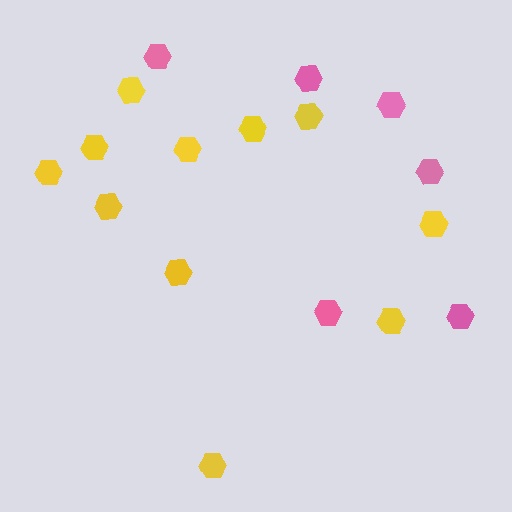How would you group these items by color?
There are 2 groups: one group of yellow hexagons (11) and one group of pink hexagons (6).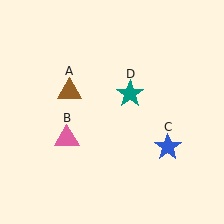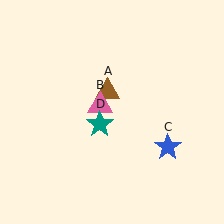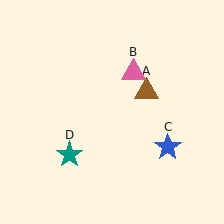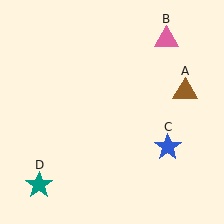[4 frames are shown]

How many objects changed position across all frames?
3 objects changed position: brown triangle (object A), pink triangle (object B), teal star (object D).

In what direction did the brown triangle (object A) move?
The brown triangle (object A) moved right.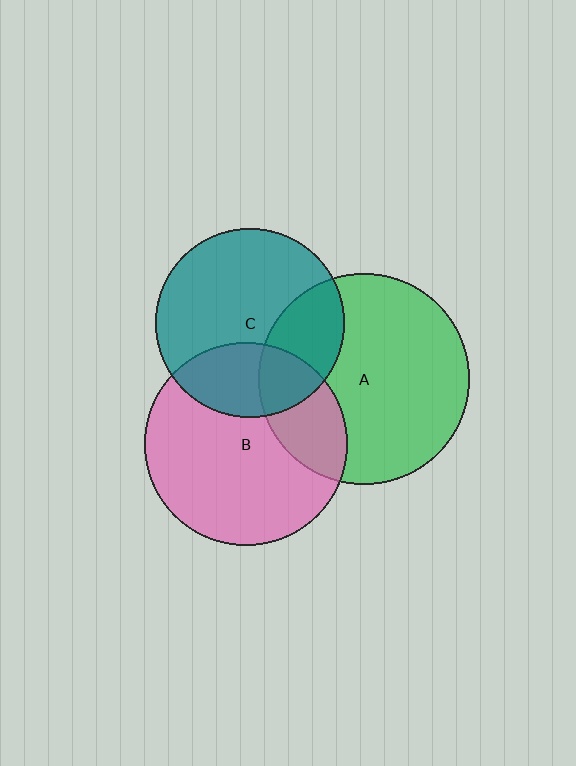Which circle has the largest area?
Circle A (green).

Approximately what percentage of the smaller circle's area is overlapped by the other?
Approximately 30%.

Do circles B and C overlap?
Yes.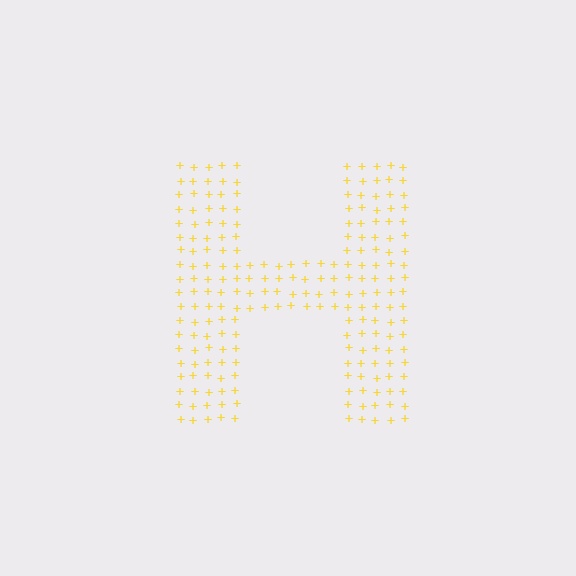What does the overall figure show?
The overall figure shows the letter H.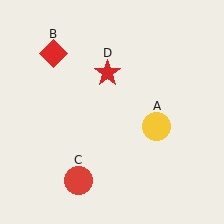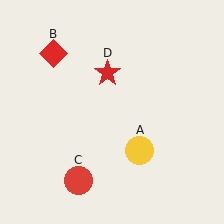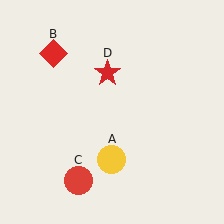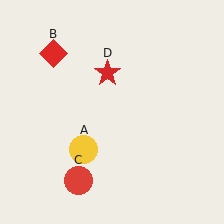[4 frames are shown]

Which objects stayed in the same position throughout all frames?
Red diamond (object B) and red circle (object C) and red star (object D) remained stationary.